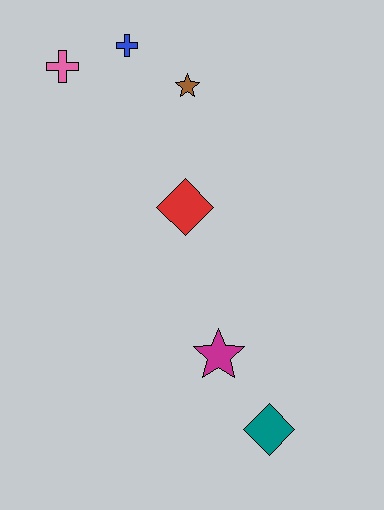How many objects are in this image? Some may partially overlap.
There are 6 objects.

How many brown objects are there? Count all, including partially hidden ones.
There is 1 brown object.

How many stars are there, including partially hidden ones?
There are 2 stars.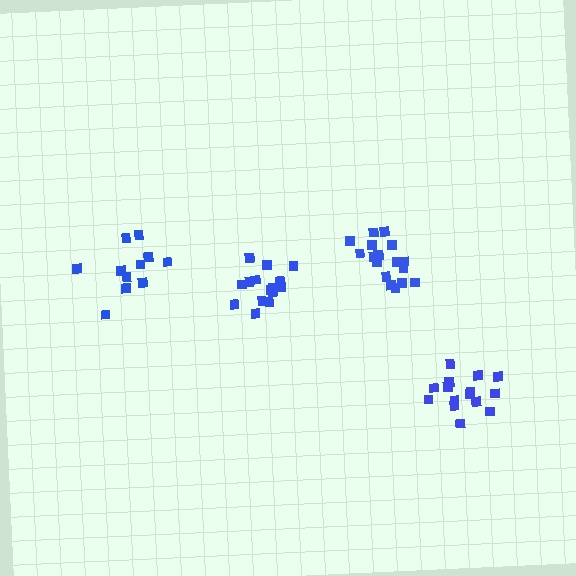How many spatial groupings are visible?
There are 4 spatial groupings.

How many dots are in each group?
Group 1: 15 dots, Group 2: 11 dots, Group 3: 17 dots, Group 4: 15 dots (58 total).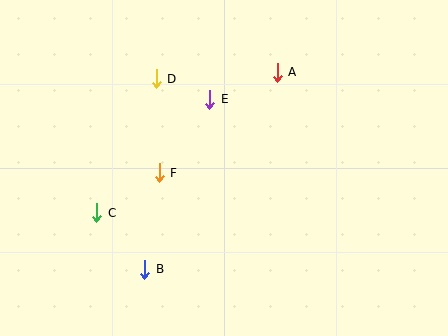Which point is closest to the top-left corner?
Point D is closest to the top-left corner.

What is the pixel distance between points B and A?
The distance between B and A is 238 pixels.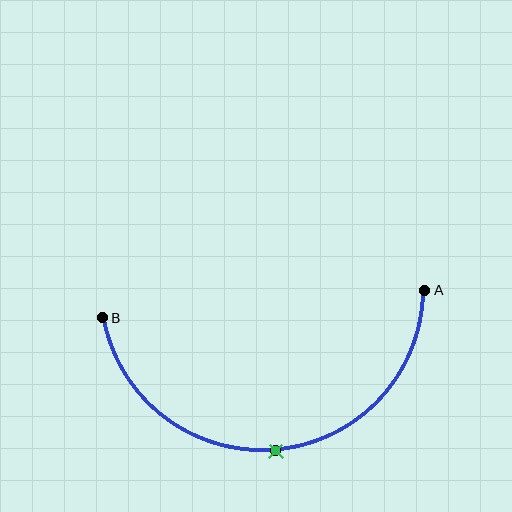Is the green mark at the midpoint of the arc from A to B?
Yes. The green mark lies on the arc at equal arc-length from both A and B — it is the arc midpoint.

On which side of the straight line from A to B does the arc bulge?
The arc bulges below the straight line connecting A and B.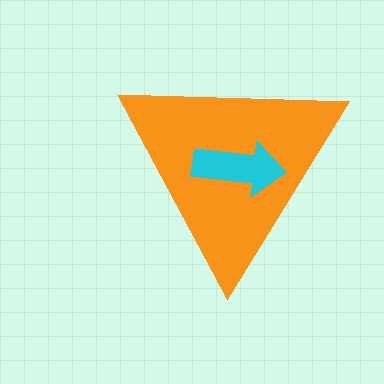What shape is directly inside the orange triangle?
The cyan arrow.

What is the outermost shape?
The orange triangle.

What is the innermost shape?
The cyan arrow.